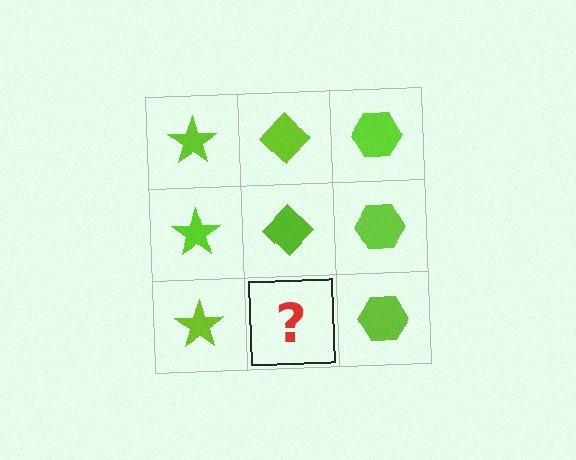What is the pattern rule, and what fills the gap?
The rule is that each column has a consistent shape. The gap should be filled with a lime diamond.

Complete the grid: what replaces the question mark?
The question mark should be replaced with a lime diamond.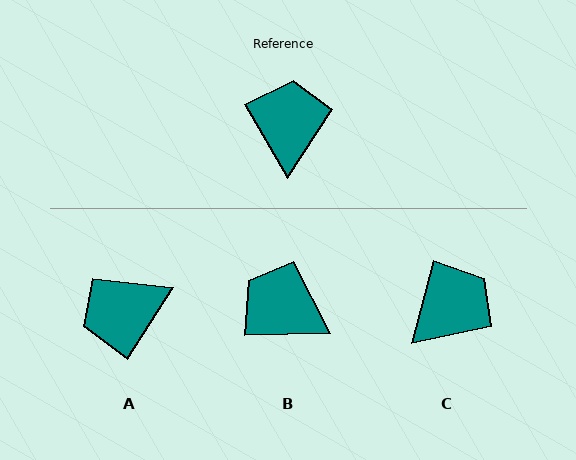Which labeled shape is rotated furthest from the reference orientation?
A, about 117 degrees away.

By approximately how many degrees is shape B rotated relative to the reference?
Approximately 60 degrees counter-clockwise.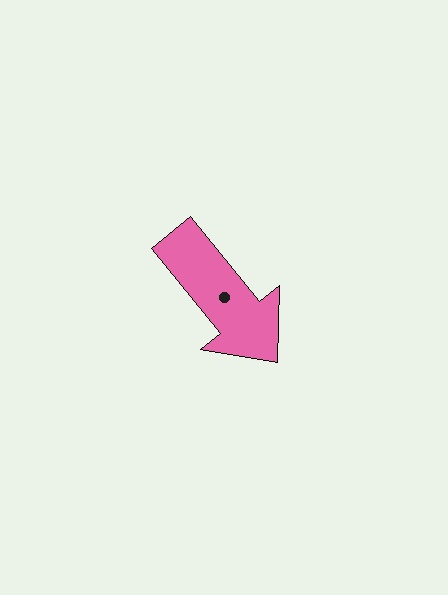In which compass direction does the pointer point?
Southeast.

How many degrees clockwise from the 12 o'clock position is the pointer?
Approximately 141 degrees.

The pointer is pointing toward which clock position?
Roughly 5 o'clock.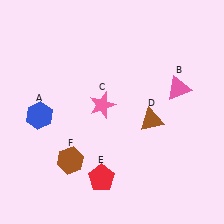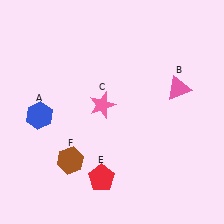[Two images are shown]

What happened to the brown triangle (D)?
The brown triangle (D) was removed in Image 2. It was in the bottom-right area of Image 1.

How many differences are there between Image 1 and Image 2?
There is 1 difference between the two images.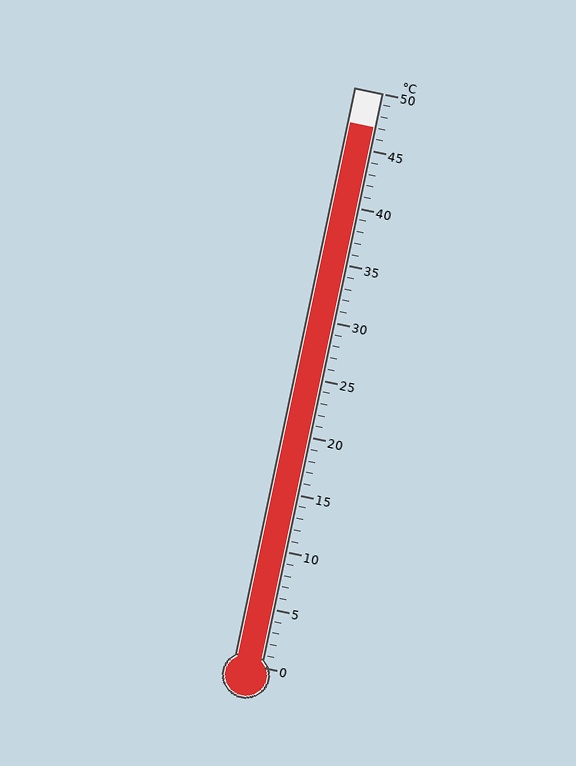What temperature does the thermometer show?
The thermometer shows approximately 47°C.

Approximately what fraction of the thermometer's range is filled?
The thermometer is filled to approximately 95% of its range.